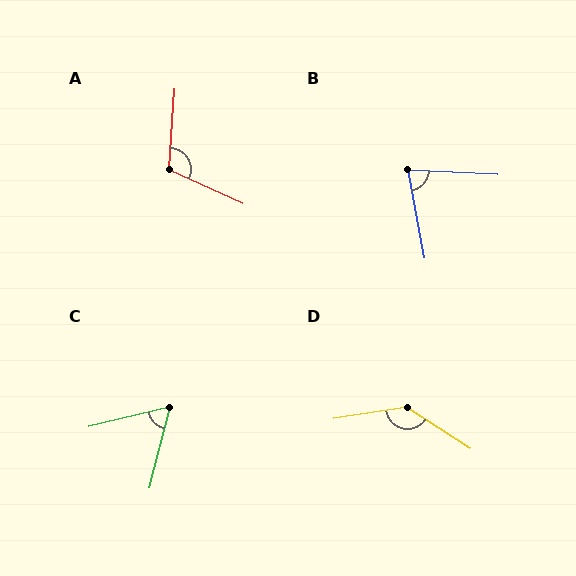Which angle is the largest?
D, at approximately 139 degrees.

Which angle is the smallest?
C, at approximately 62 degrees.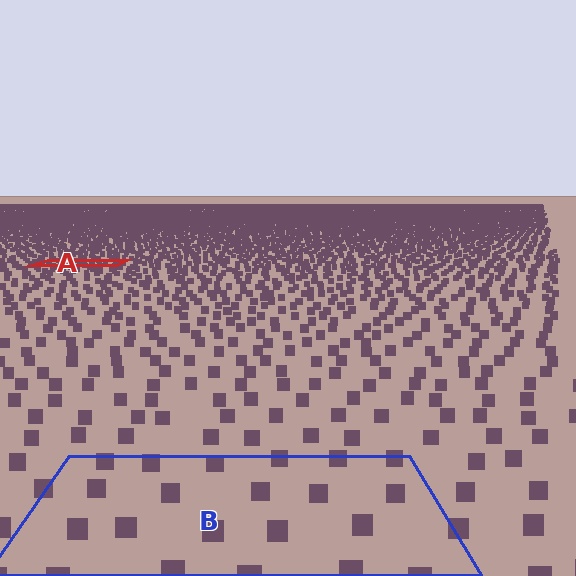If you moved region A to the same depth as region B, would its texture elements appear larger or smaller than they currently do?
They would appear larger. At a closer depth, the same texture elements are projected at a bigger on-screen size.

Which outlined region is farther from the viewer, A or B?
Region A is farther from the viewer — the texture elements inside it appear smaller and more densely packed.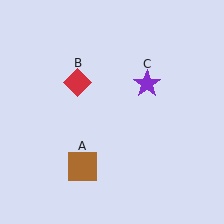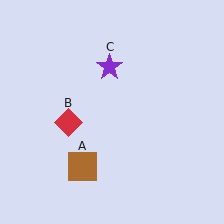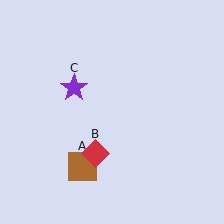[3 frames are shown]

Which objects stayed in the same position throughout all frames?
Brown square (object A) remained stationary.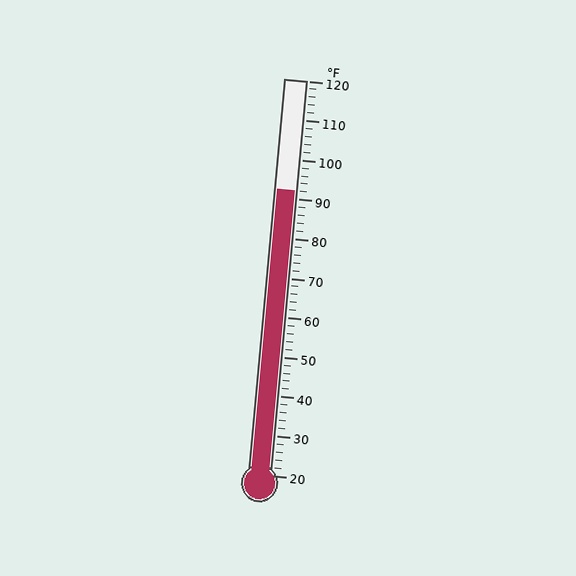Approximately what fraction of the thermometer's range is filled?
The thermometer is filled to approximately 70% of its range.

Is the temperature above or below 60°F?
The temperature is above 60°F.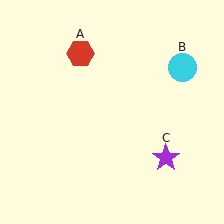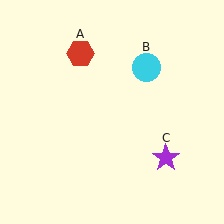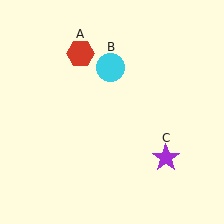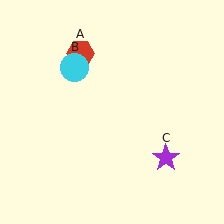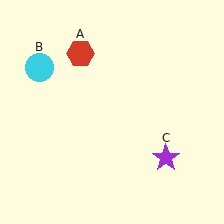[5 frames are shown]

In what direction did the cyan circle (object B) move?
The cyan circle (object B) moved left.